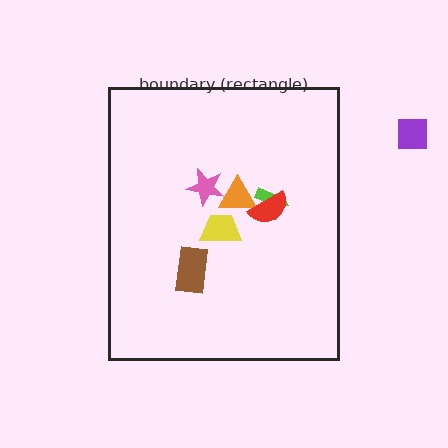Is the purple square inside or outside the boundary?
Outside.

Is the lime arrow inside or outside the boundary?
Inside.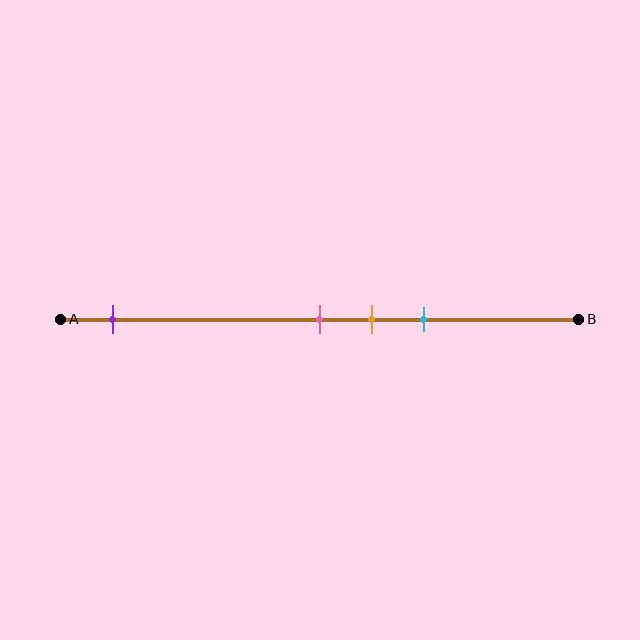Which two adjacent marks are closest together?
The pink and orange marks are the closest adjacent pair.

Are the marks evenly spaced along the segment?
No, the marks are not evenly spaced.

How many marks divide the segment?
There are 4 marks dividing the segment.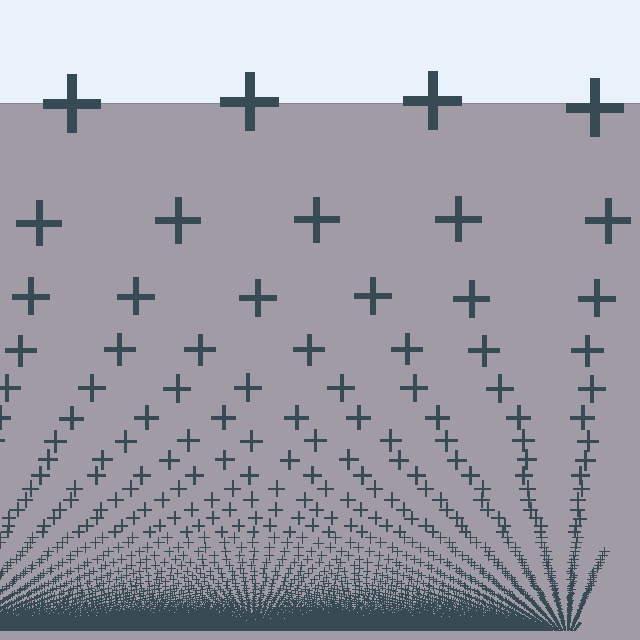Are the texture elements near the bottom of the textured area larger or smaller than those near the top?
Smaller. The gradient is inverted — elements near the bottom are smaller and denser.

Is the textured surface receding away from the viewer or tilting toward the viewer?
The surface appears to tilt toward the viewer. Texture elements get larger and sparser toward the top.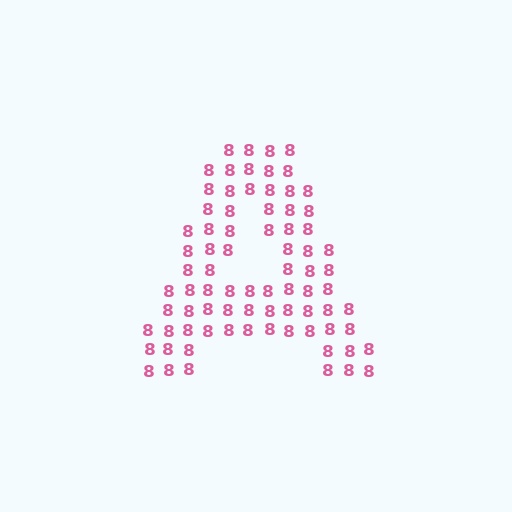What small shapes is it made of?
It is made of small digit 8's.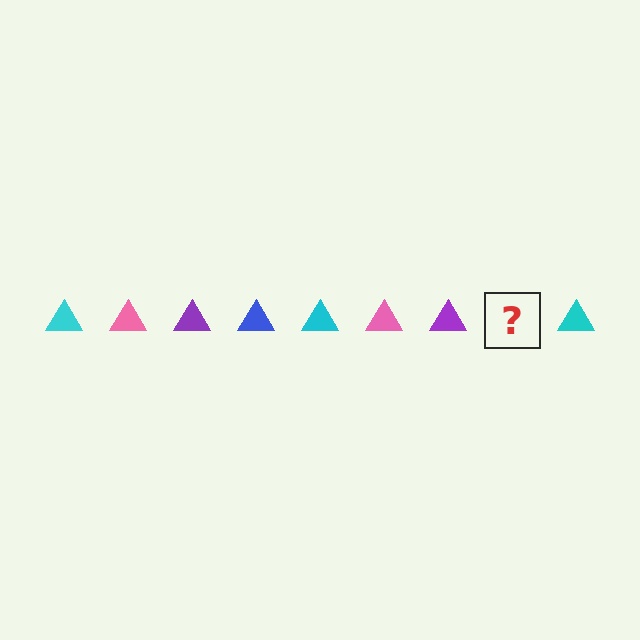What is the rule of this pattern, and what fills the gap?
The rule is that the pattern cycles through cyan, pink, purple, blue triangles. The gap should be filled with a blue triangle.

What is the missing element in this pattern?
The missing element is a blue triangle.